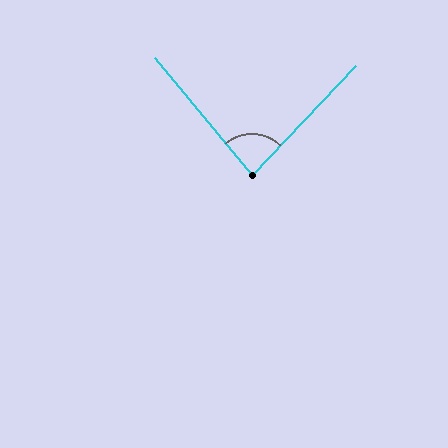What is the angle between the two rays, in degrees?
Approximately 83 degrees.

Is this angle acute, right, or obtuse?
It is acute.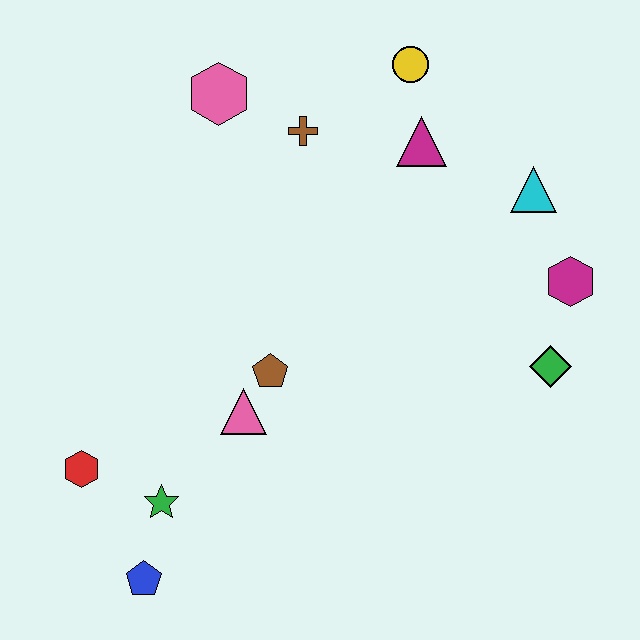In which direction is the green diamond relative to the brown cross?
The green diamond is to the right of the brown cross.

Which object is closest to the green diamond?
The magenta hexagon is closest to the green diamond.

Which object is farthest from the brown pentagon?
The yellow circle is farthest from the brown pentagon.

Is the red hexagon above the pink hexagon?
No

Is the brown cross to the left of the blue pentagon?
No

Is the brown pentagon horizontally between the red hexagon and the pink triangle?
No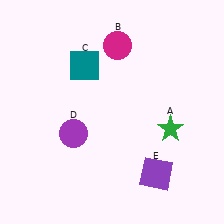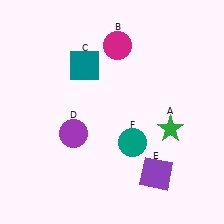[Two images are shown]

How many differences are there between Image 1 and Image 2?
There is 1 difference between the two images.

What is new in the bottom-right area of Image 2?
A teal circle (F) was added in the bottom-right area of Image 2.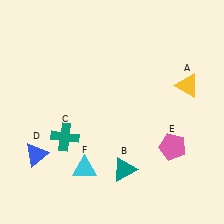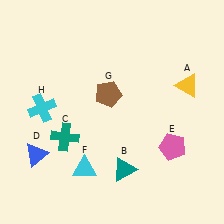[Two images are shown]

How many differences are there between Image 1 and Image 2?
There are 2 differences between the two images.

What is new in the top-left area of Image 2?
A cyan cross (H) was added in the top-left area of Image 2.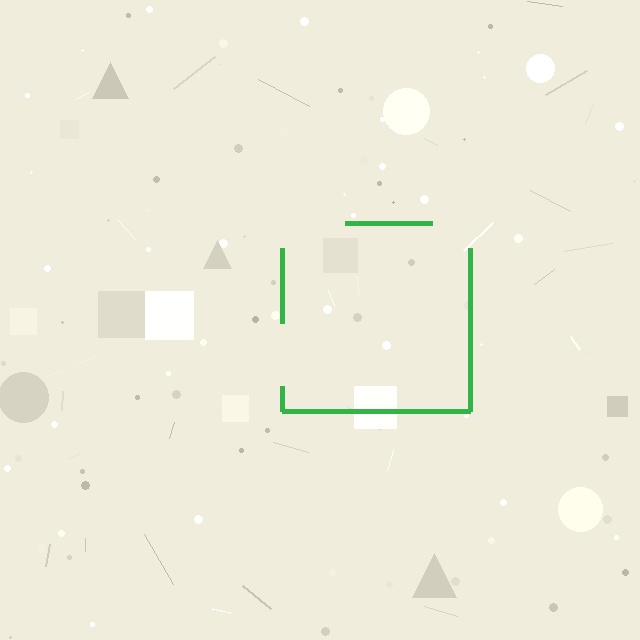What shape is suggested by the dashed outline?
The dashed outline suggests a square.